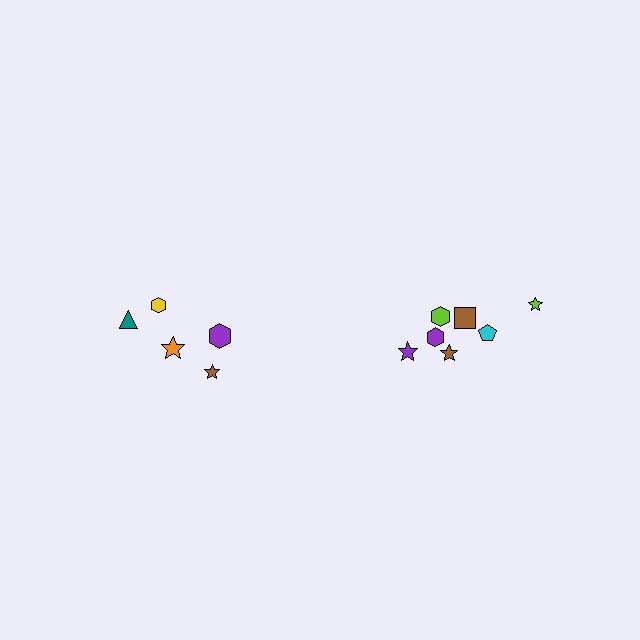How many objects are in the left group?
There are 5 objects.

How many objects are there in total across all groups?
There are 12 objects.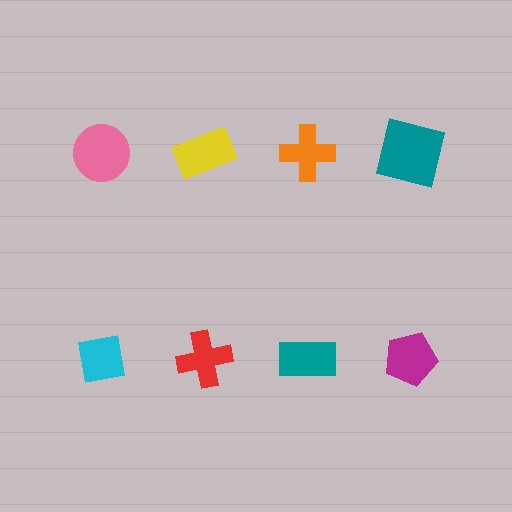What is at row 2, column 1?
A cyan square.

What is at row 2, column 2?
A red cross.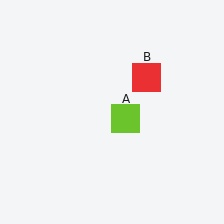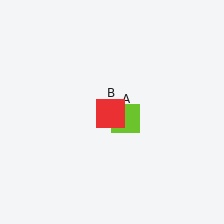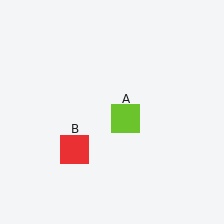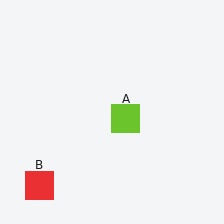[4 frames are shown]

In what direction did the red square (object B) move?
The red square (object B) moved down and to the left.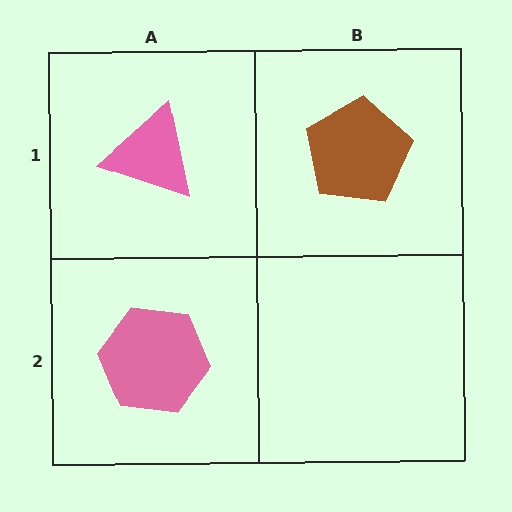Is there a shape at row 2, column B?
No, that cell is empty.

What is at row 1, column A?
A pink triangle.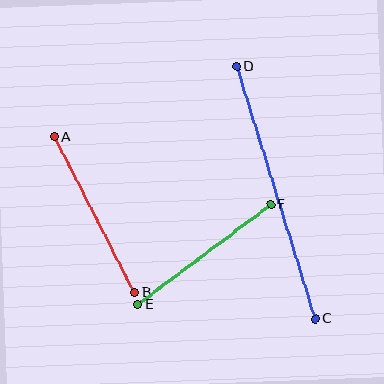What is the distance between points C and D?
The distance is approximately 264 pixels.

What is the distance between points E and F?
The distance is approximately 166 pixels.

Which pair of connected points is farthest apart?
Points C and D are farthest apart.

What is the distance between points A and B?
The distance is approximately 175 pixels.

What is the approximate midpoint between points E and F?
The midpoint is at approximately (204, 254) pixels.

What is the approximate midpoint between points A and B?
The midpoint is at approximately (94, 215) pixels.